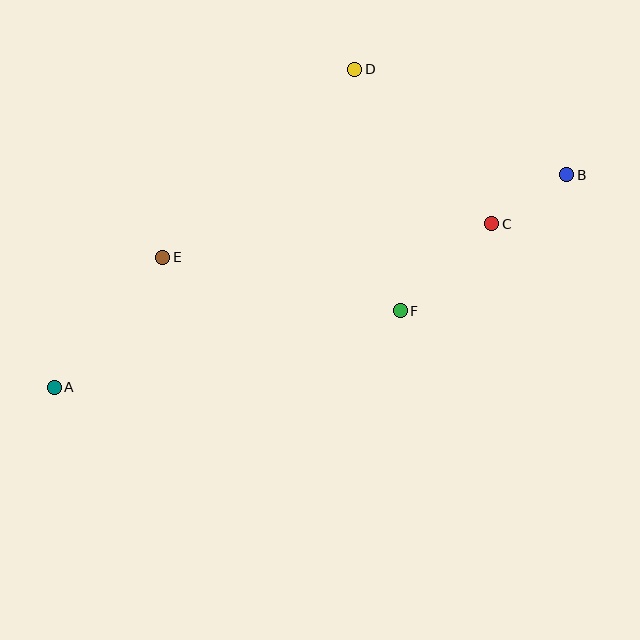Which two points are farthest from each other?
Points A and B are farthest from each other.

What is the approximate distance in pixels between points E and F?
The distance between E and F is approximately 243 pixels.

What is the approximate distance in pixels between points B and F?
The distance between B and F is approximately 215 pixels.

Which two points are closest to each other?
Points B and C are closest to each other.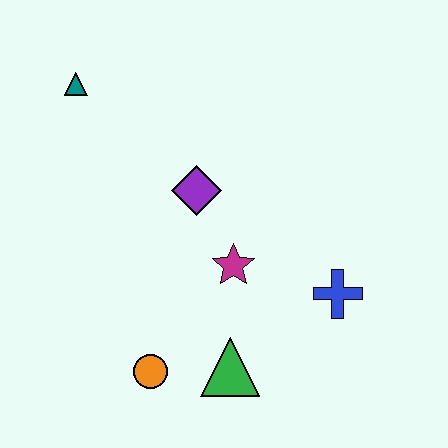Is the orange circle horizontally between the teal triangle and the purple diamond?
Yes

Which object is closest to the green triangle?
The orange circle is closest to the green triangle.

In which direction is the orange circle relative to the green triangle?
The orange circle is to the left of the green triangle.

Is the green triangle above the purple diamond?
No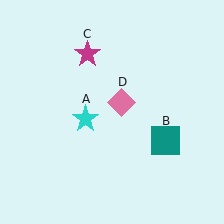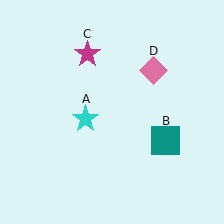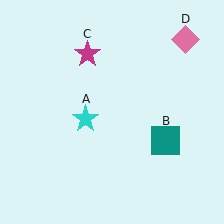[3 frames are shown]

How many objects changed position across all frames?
1 object changed position: pink diamond (object D).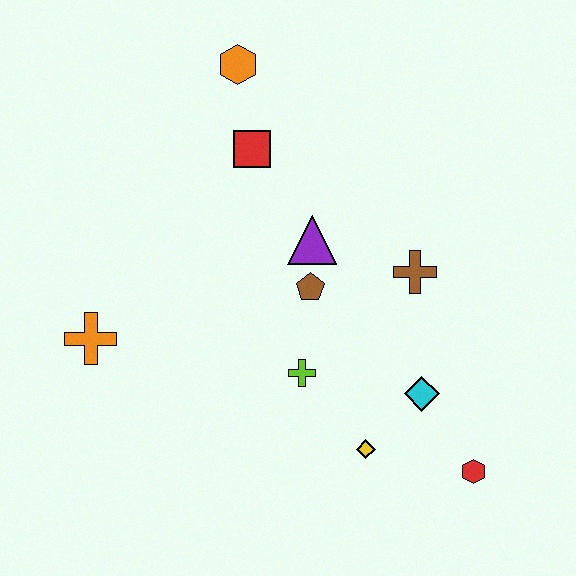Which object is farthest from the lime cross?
The orange hexagon is farthest from the lime cross.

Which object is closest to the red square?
The orange hexagon is closest to the red square.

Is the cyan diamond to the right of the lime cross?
Yes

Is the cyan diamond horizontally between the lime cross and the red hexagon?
Yes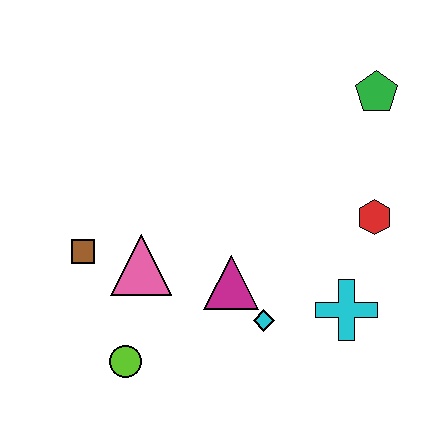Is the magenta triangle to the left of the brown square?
No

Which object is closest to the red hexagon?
The cyan cross is closest to the red hexagon.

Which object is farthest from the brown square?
The green pentagon is farthest from the brown square.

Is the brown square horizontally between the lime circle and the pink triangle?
No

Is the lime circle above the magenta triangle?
No